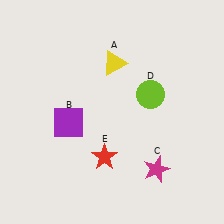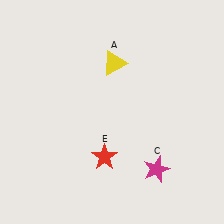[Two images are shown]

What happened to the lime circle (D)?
The lime circle (D) was removed in Image 2. It was in the top-right area of Image 1.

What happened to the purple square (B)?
The purple square (B) was removed in Image 2. It was in the bottom-left area of Image 1.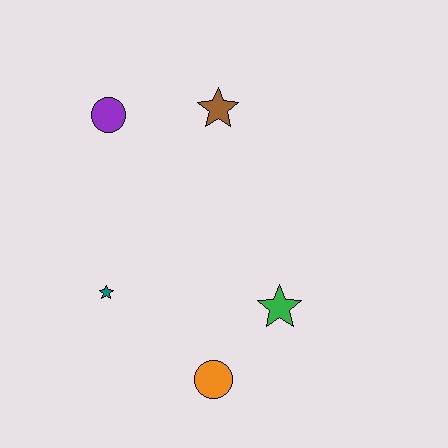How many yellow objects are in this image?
There are no yellow objects.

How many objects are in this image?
There are 5 objects.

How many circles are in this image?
There are 2 circles.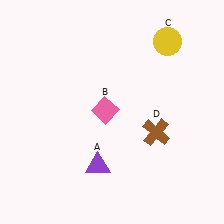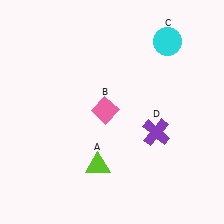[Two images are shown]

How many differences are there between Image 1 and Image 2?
There are 3 differences between the two images.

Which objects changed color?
A changed from purple to lime. C changed from yellow to cyan. D changed from brown to purple.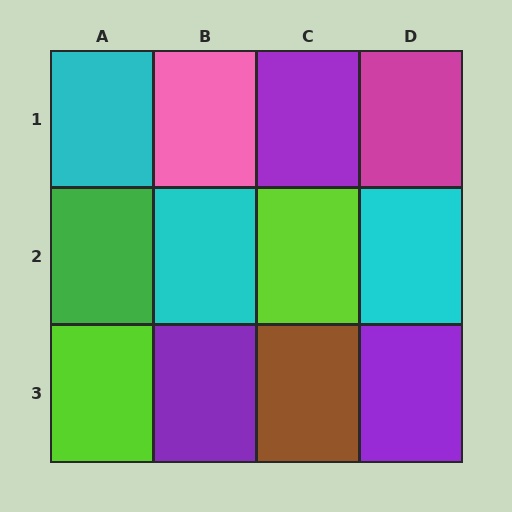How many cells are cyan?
3 cells are cyan.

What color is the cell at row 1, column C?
Purple.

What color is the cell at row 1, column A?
Cyan.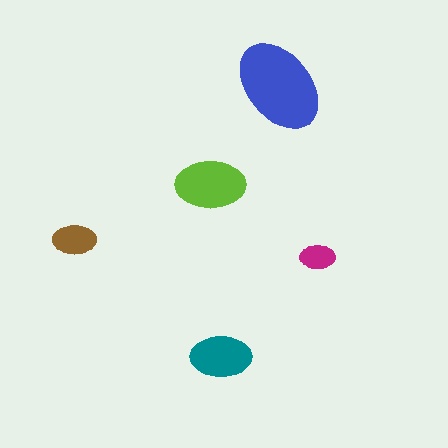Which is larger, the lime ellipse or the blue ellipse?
The blue one.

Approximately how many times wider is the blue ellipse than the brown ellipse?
About 2 times wider.